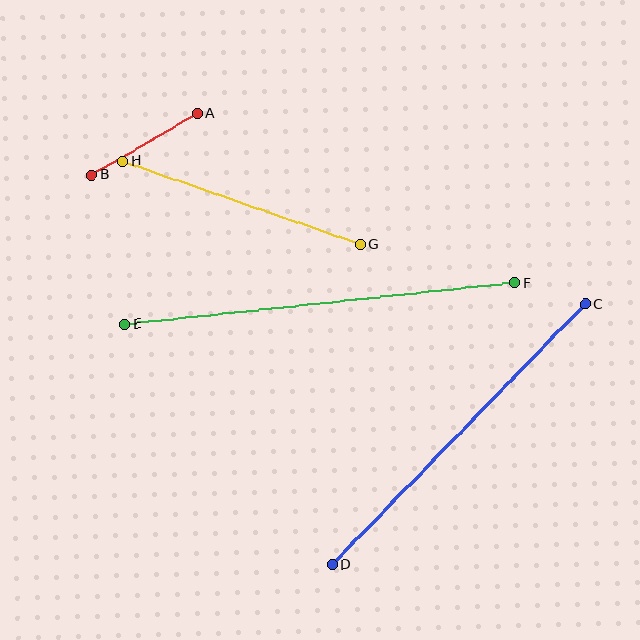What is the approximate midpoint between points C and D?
The midpoint is at approximately (459, 434) pixels.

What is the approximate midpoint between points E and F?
The midpoint is at approximately (320, 304) pixels.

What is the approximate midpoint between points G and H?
The midpoint is at approximately (242, 203) pixels.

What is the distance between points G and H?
The distance is approximately 252 pixels.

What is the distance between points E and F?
The distance is approximately 392 pixels.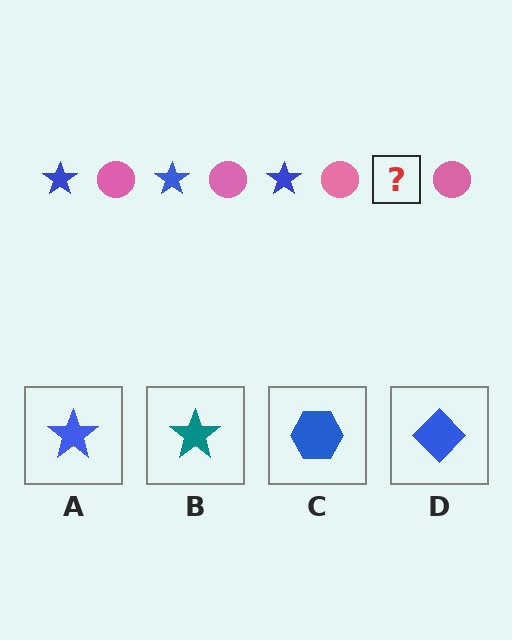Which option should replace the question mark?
Option A.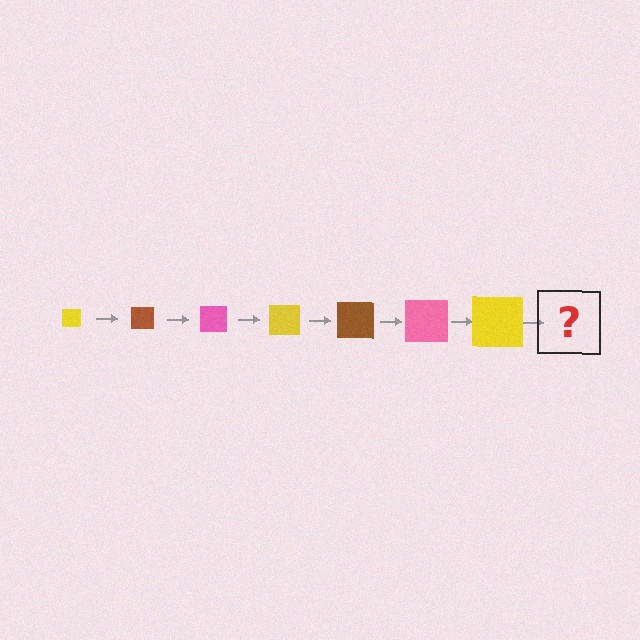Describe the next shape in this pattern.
It should be a brown square, larger than the previous one.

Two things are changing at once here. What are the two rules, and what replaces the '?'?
The two rules are that the square grows larger each step and the color cycles through yellow, brown, and pink. The '?' should be a brown square, larger than the previous one.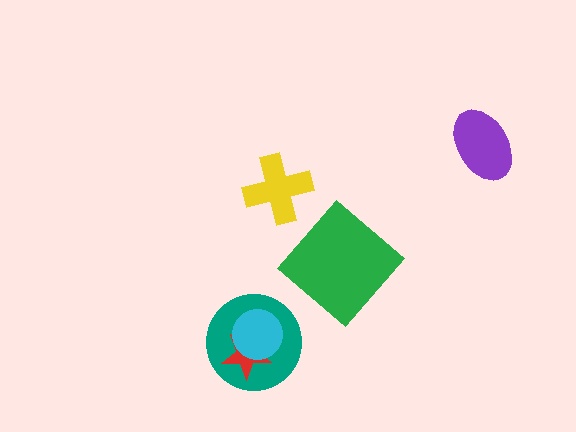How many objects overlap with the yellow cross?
0 objects overlap with the yellow cross.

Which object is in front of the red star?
The cyan circle is in front of the red star.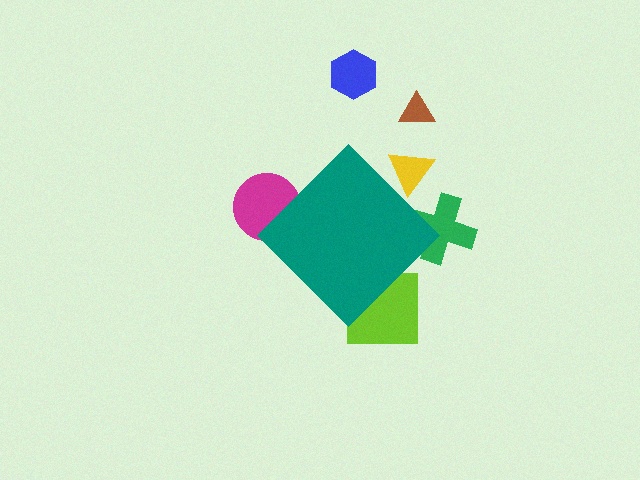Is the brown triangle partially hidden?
No, the brown triangle is fully visible.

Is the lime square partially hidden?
Yes, the lime square is partially hidden behind the teal diamond.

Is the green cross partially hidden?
Yes, the green cross is partially hidden behind the teal diamond.